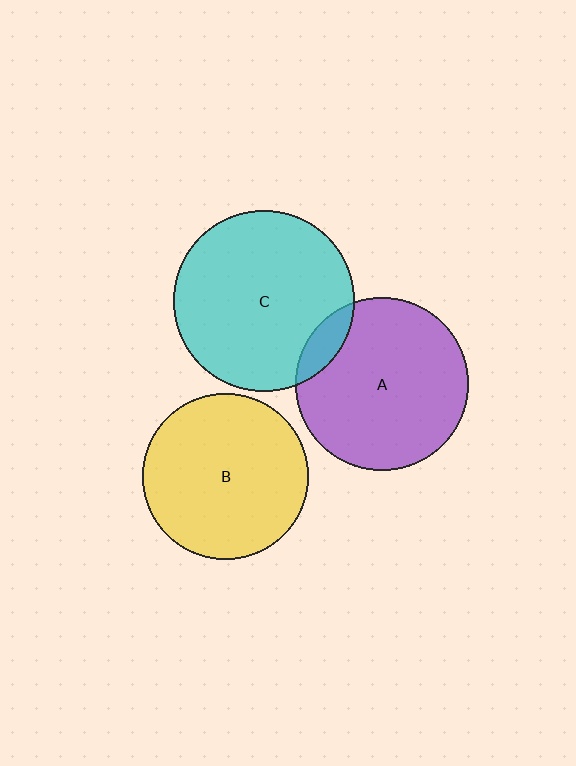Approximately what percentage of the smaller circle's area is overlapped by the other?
Approximately 10%.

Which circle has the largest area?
Circle C (cyan).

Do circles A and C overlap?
Yes.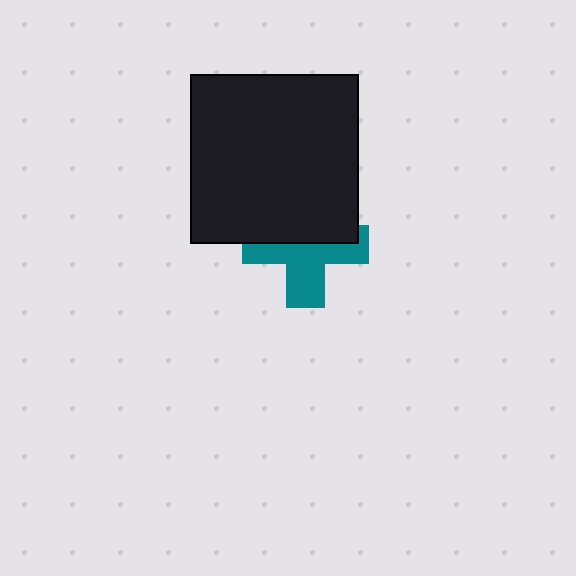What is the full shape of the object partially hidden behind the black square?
The partially hidden object is a teal cross.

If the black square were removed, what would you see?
You would see the complete teal cross.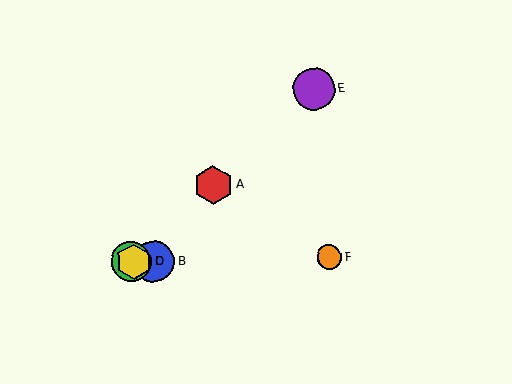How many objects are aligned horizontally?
4 objects (B, C, D, F) are aligned horizontally.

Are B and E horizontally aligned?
No, B is at y≈261 and E is at y≈89.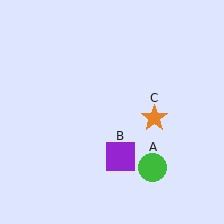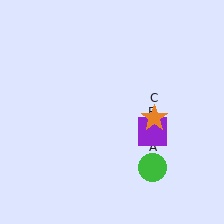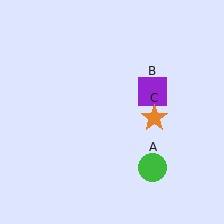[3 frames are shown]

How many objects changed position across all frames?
1 object changed position: purple square (object B).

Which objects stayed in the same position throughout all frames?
Green circle (object A) and orange star (object C) remained stationary.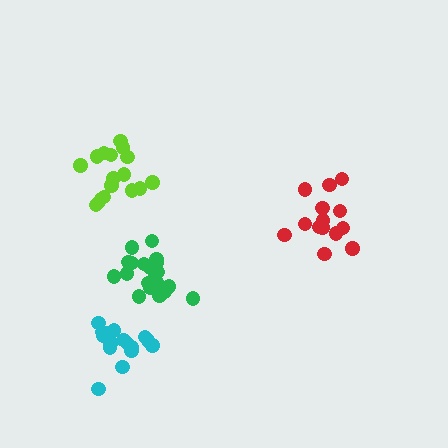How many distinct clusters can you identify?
There are 4 distinct clusters.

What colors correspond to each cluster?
The clusters are colored: cyan, red, green, lime.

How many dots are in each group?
Group 1: 16 dots, Group 2: 14 dots, Group 3: 20 dots, Group 4: 17 dots (67 total).